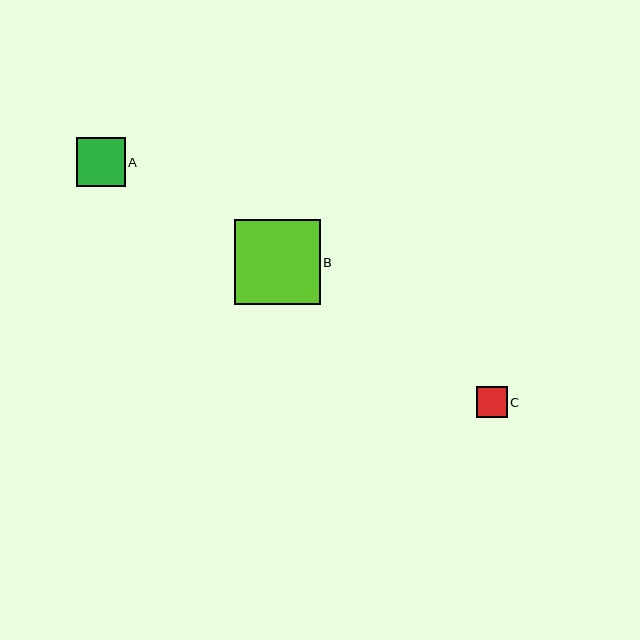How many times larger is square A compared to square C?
Square A is approximately 1.6 times the size of square C.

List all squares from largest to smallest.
From largest to smallest: B, A, C.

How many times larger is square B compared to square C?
Square B is approximately 2.8 times the size of square C.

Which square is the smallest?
Square C is the smallest with a size of approximately 31 pixels.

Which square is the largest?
Square B is the largest with a size of approximately 86 pixels.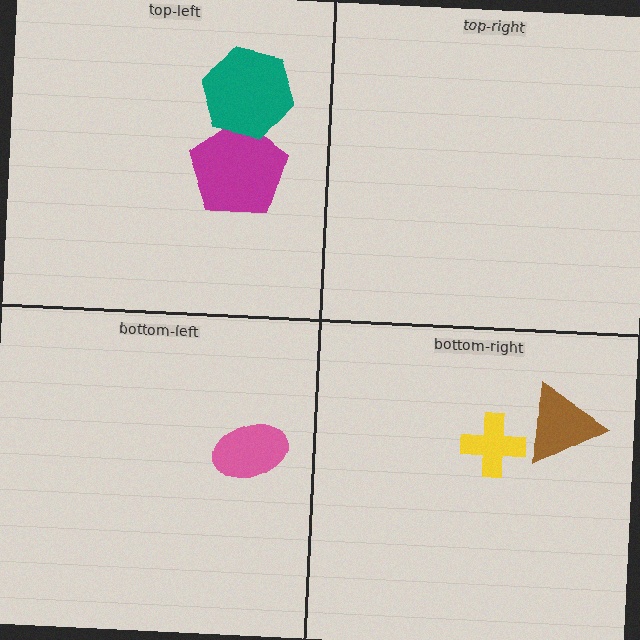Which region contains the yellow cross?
The bottom-right region.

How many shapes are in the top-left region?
2.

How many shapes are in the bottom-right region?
2.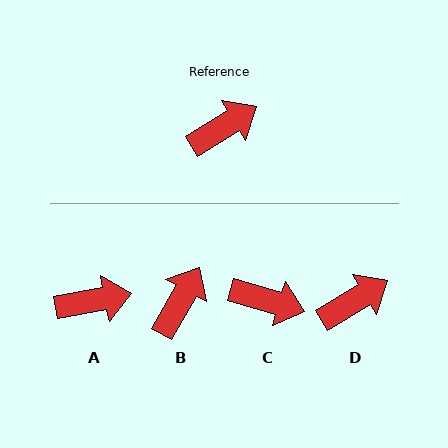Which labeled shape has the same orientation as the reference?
D.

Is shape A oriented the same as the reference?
No, it is off by about 20 degrees.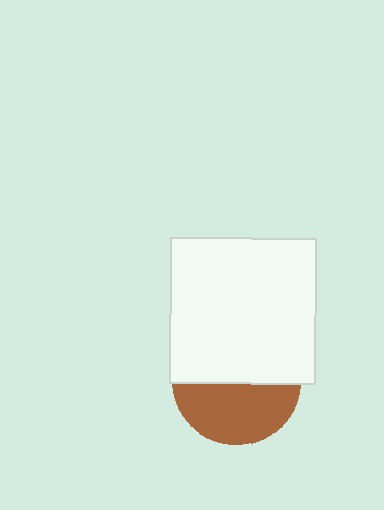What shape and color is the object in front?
The object in front is a white square.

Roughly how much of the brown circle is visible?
About half of it is visible (roughly 47%).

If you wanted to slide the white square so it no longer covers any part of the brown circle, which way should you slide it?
Slide it up — that is the most direct way to separate the two shapes.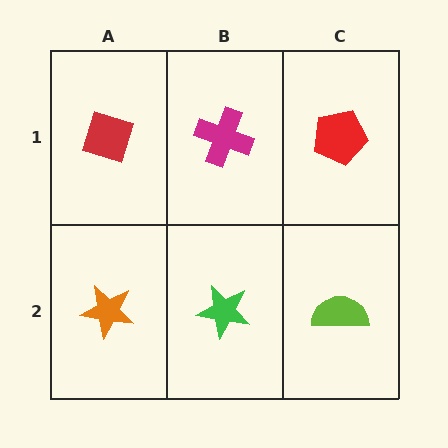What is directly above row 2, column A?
A red diamond.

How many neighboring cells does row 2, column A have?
2.